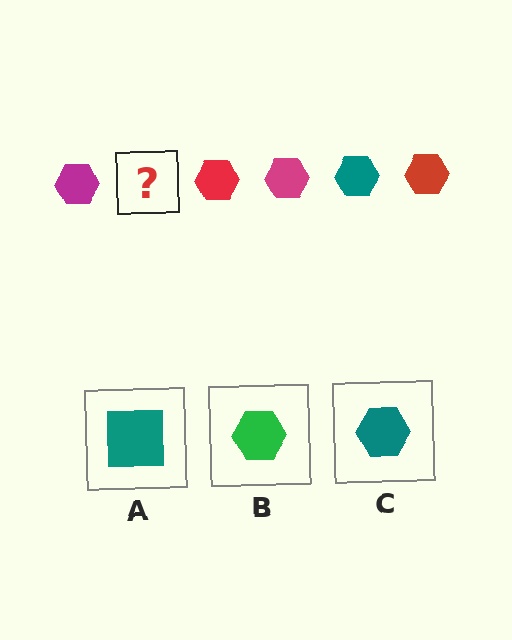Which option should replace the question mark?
Option C.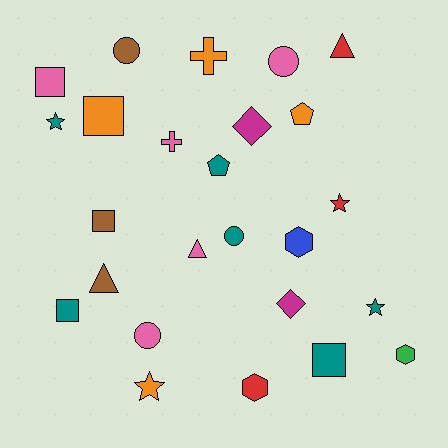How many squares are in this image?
There are 5 squares.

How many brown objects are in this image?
There are 3 brown objects.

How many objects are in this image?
There are 25 objects.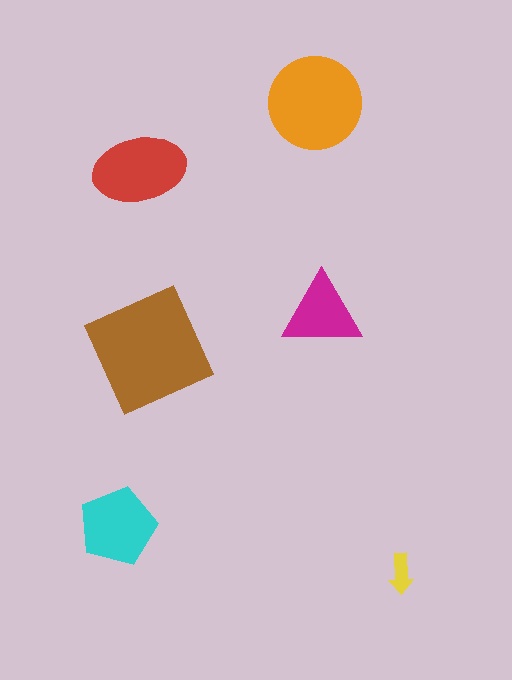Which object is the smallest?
The yellow arrow.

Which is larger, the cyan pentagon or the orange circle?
The orange circle.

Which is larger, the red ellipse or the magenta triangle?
The red ellipse.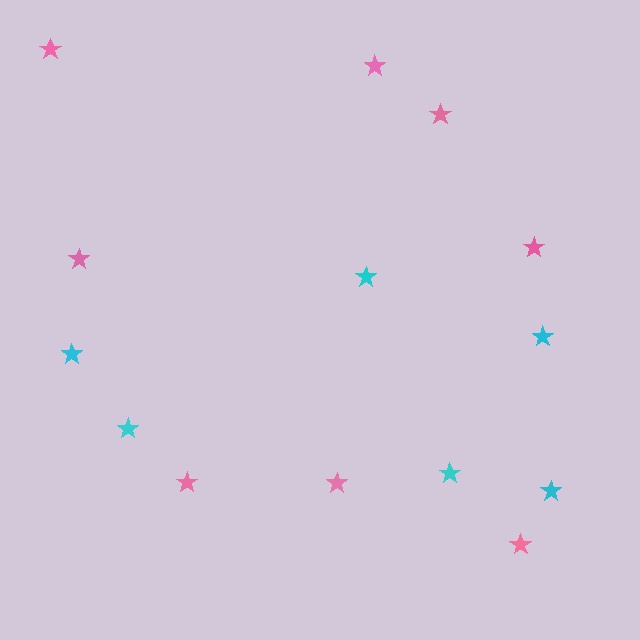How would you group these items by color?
There are 2 groups: one group of cyan stars (6) and one group of pink stars (8).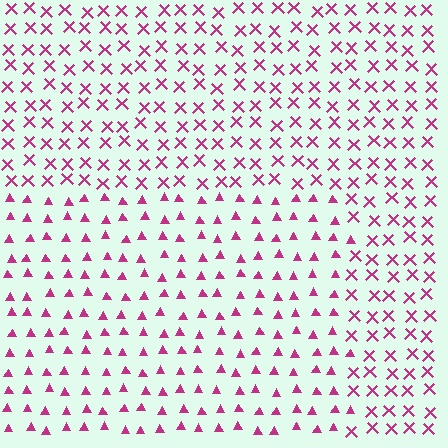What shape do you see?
I see a rectangle.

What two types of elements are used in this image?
The image uses triangles inside the rectangle region and X marks outside it.